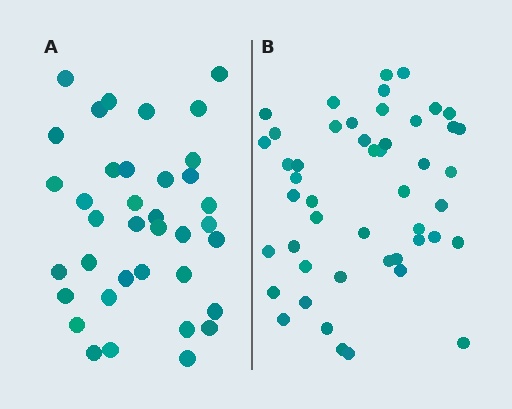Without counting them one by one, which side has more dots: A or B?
Region B (the right region) has more dots.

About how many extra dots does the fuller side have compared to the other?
Region B has roughly 12 or so more dots than region A.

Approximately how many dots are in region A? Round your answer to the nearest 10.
About 40 dots. (The exact count is 37, which rounds to 40.)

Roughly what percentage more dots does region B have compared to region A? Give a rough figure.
About 30% more.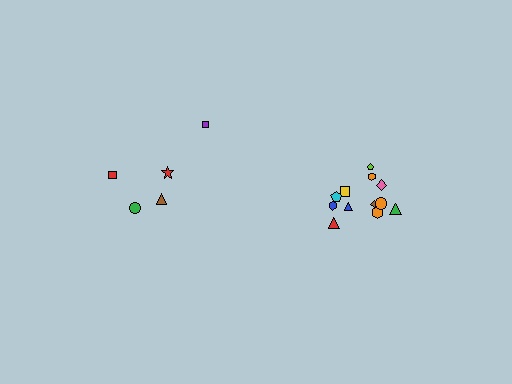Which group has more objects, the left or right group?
The right group.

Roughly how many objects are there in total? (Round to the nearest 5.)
Roughly 15 objects in total.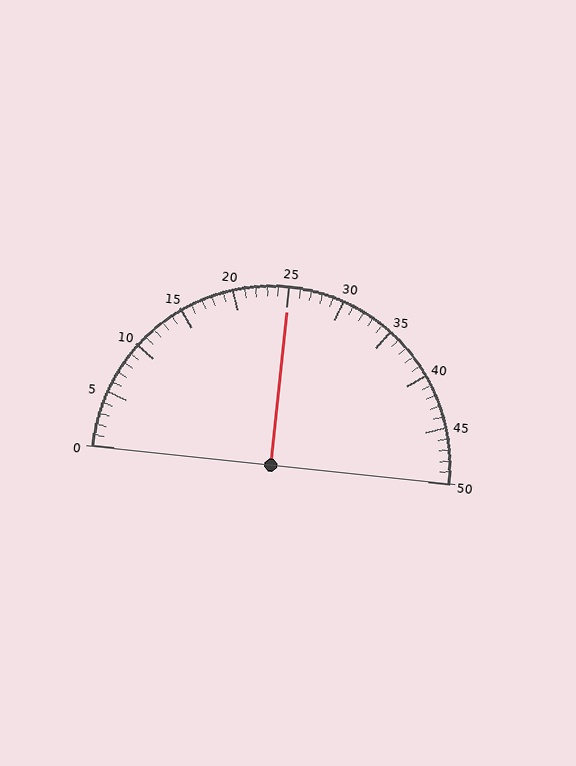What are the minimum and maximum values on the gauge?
The gauge ranges from 0 to 50.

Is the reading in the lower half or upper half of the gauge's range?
The reading is in the upper half of the range (0 to 50).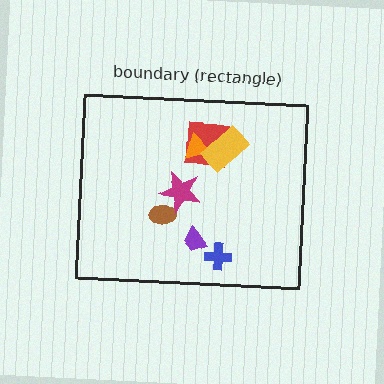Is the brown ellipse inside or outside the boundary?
Inside.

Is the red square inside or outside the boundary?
Inside.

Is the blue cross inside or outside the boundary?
Inside.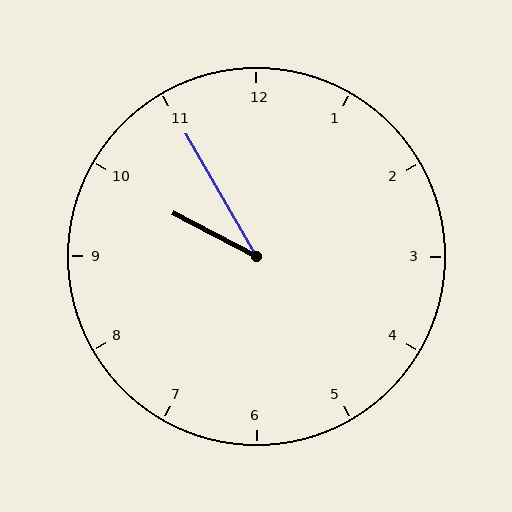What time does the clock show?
9:55.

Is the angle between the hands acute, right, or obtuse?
It is acute.